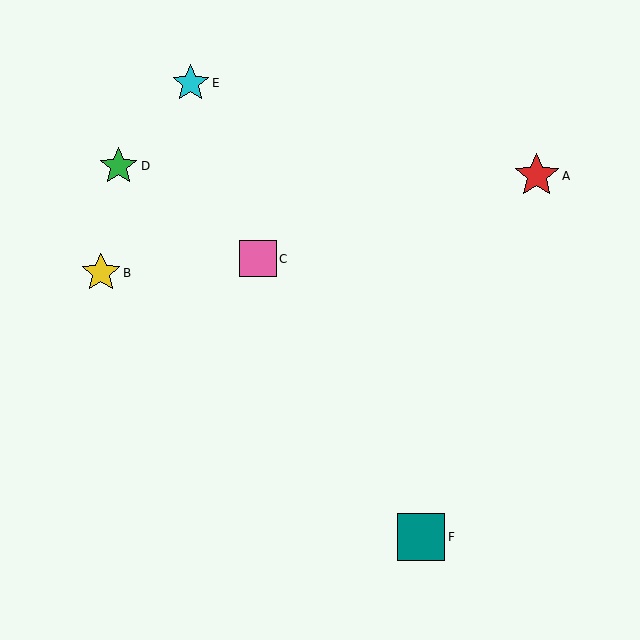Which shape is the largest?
The teal square (labeled F) is the largest.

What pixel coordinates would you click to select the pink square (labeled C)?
Click at (258, 259) to select the pink square C.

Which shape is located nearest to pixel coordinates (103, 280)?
The yellow star (labeled B) at (101, 273) is nearest to that location.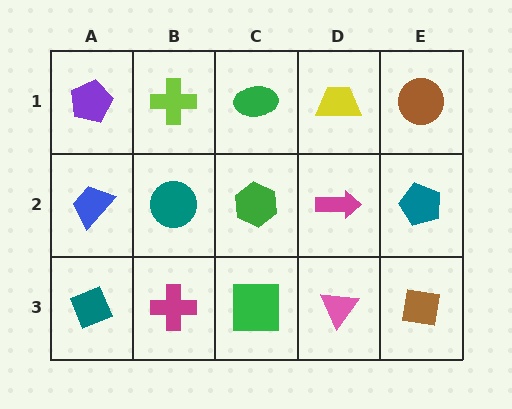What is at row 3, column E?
A brown square.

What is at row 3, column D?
A pink triangle.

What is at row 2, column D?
A magenta arrow.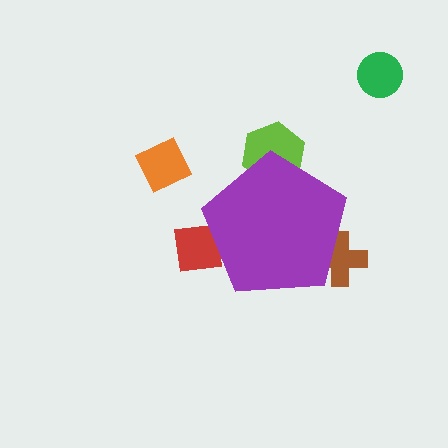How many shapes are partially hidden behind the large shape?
3 shapes are partially hidden.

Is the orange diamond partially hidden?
No, the orange diamond is fully visible.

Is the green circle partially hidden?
No, the green circle is fully visible.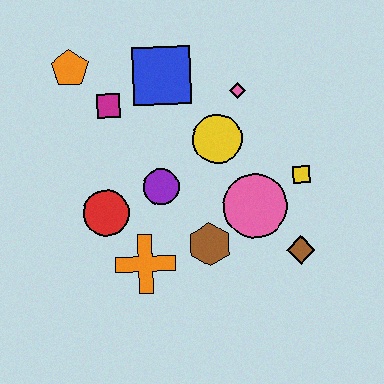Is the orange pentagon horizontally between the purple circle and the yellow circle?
No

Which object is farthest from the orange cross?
The orange pentagon is farthest from the orange cross.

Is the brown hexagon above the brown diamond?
Yes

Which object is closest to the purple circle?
The red circle is closest to the purple circle.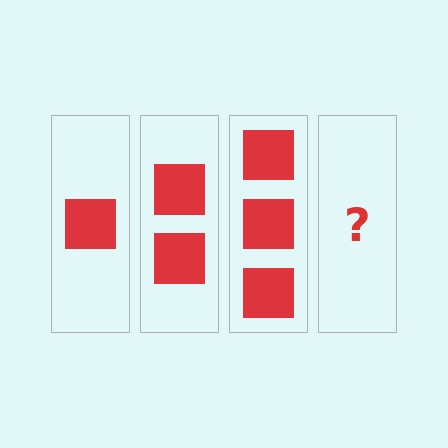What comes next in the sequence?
The next element should be 4 squares.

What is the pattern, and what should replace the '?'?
The pattern is that each step adds one more square. The '?' should be 4 squares.